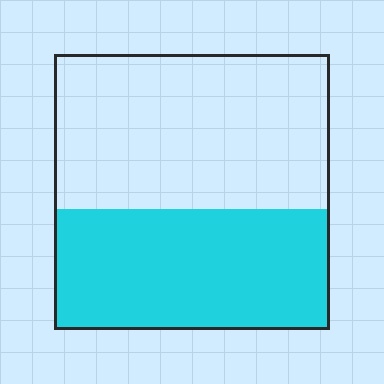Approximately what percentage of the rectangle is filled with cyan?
Approximately 45%.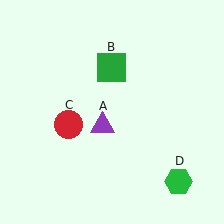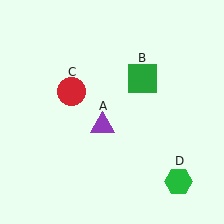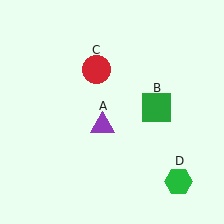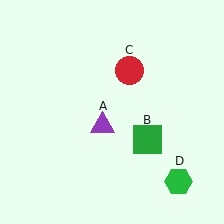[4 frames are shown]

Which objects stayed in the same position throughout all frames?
Purple triangle (object A) and green hexagon (object D) remained stationary.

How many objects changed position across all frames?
2 objects changed position: green square (object B), red circle (object C).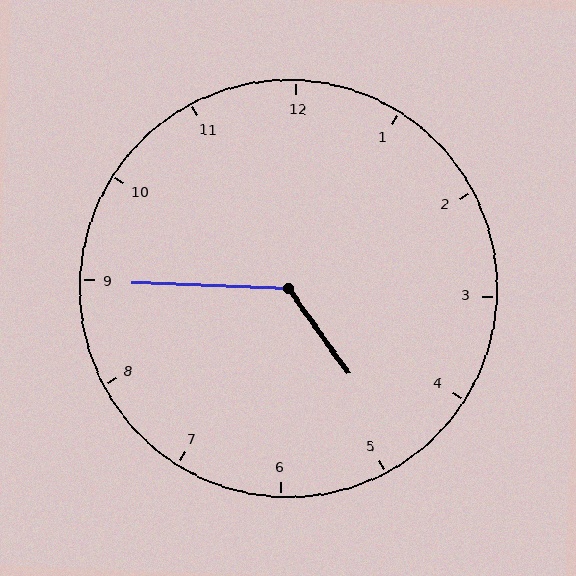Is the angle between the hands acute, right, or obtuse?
It is obtuse.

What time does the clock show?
4:45.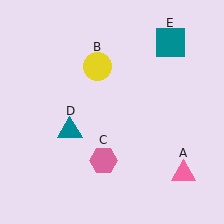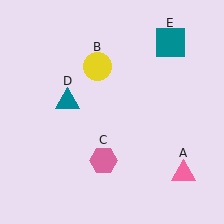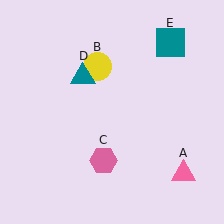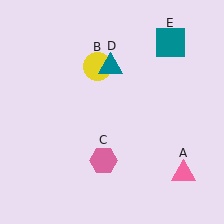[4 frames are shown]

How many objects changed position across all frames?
1 object changed position: teal triangle (object D).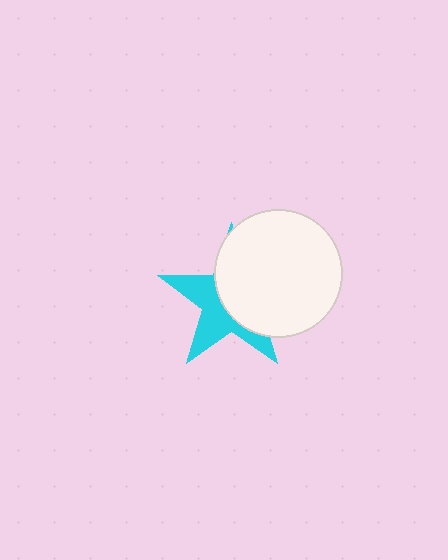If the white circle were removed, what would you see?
You would see the complete cyan star.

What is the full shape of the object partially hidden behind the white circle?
The partially hidden object is a cyan star.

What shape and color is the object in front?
The object in front is a white circle.